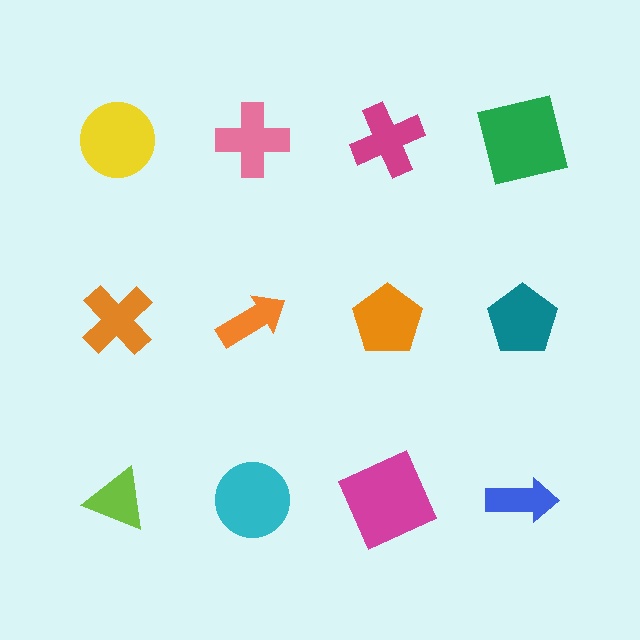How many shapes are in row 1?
4 shapes.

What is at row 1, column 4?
A green square.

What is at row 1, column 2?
A pink cross.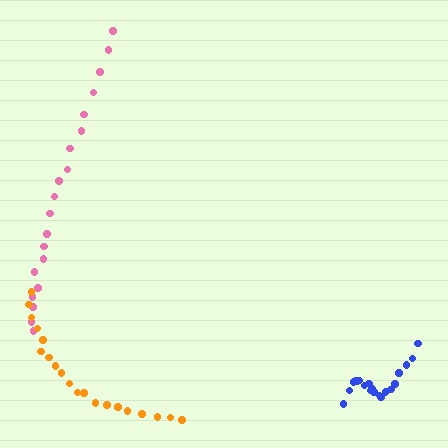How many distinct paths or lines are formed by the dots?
There are 3 distinct paths.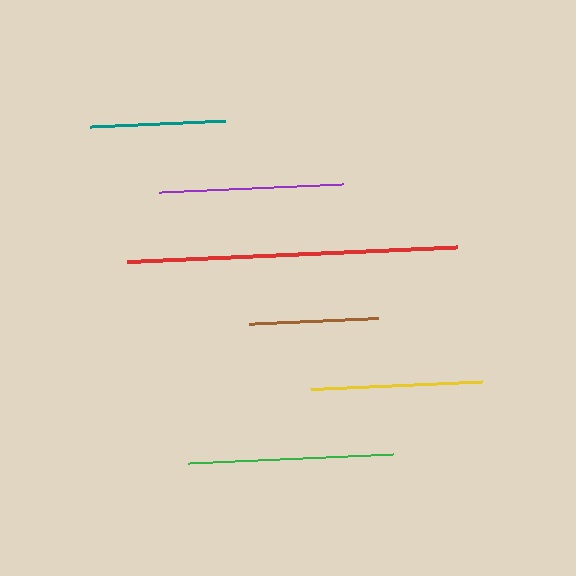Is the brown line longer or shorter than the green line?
The green line is longer than the brown line.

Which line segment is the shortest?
The brown line is the shortest at approximately 131 pixels.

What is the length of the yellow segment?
The yellow segment is approximately 172 pixels long.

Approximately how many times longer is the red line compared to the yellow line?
The red line is approximately 1.9 times the length of the yellow line.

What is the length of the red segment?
The red segment is approximately 332 pixels long.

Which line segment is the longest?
The red line is the longest at approximately 332 pixels.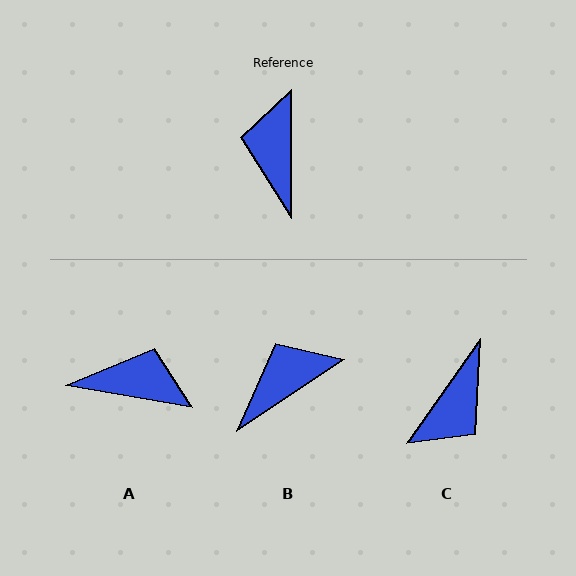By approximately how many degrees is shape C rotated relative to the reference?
Approximately 145 degrees counter-clockwise.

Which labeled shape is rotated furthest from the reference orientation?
C, about 145 degrees away.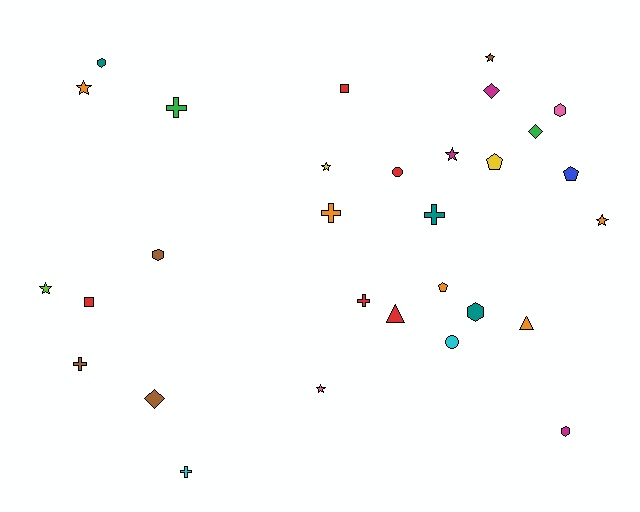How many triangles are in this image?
There are 2 triangles.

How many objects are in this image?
There are 30 objects.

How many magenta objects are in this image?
There are 3 magenta objects.